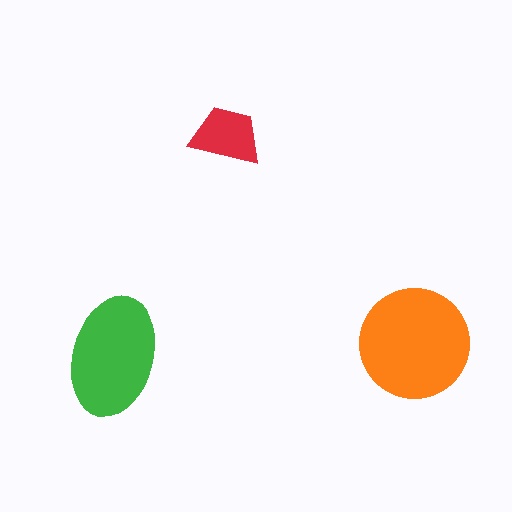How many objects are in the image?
There are 3 objects in the image.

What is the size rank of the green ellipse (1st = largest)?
2nd.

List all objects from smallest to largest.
The red trapezoid, the green ellipse, the orange circle.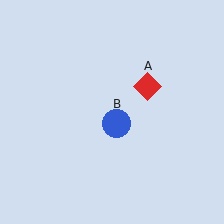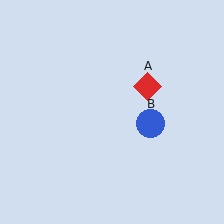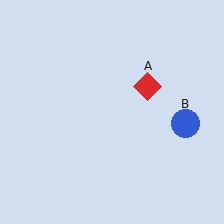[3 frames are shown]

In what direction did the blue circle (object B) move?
The blue circle (object B) moved right.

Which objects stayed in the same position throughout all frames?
Red diamond (object A) remained stationary.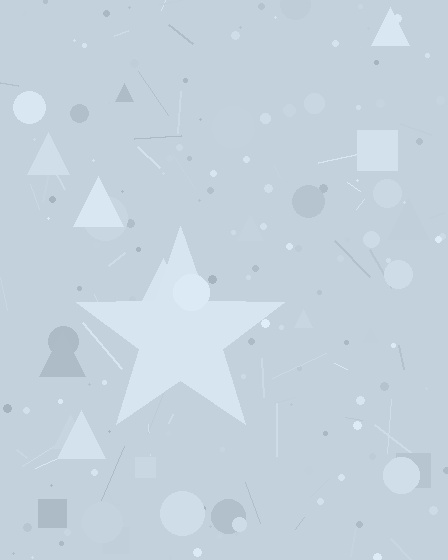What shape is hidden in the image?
A star is hidden in the image.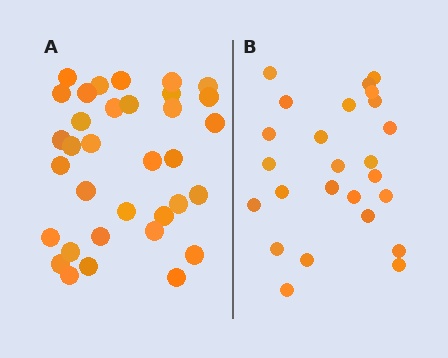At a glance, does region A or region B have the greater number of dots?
Region A (the left region) has more dots.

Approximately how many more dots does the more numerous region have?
Region A has roughly 8 or so more dots than region B.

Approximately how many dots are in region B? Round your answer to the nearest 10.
About 20 dots. (The exact count is 25, which rounds to 20.)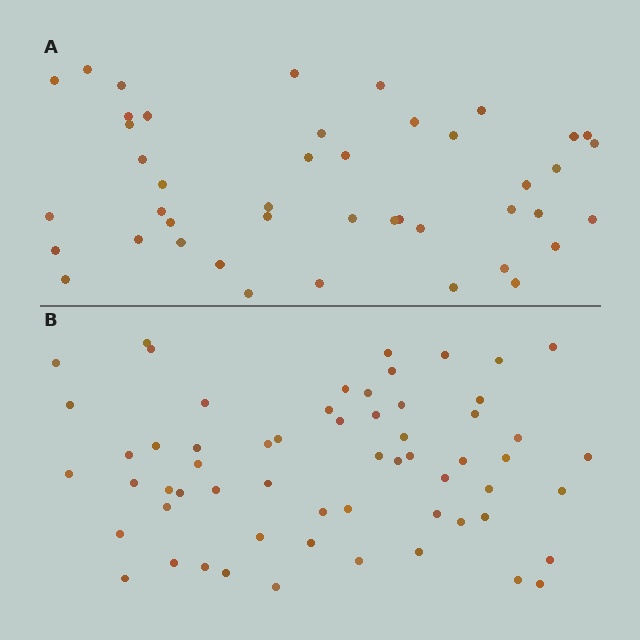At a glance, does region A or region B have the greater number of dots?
Region B (the bottom region) has more dots.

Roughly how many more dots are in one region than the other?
Region B has approximately 15 more dots than region A.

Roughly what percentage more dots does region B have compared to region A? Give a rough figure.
About 35% more.